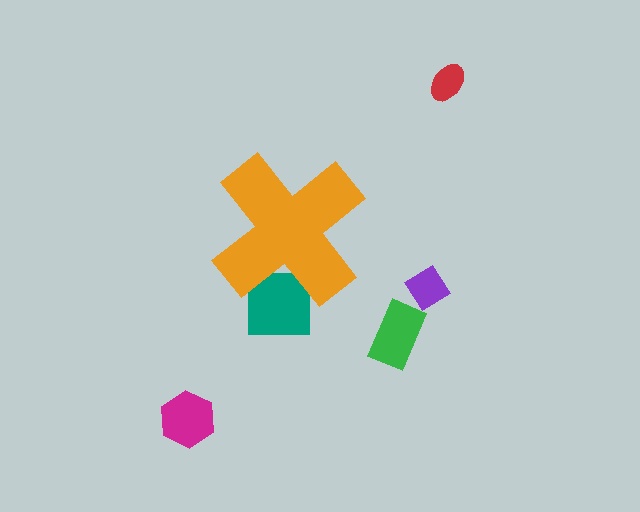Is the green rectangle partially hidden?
No, the green rectangle is fully visible.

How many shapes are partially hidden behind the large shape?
1 shape is partially hidden.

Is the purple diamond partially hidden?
No, the purple diamond is fully visible.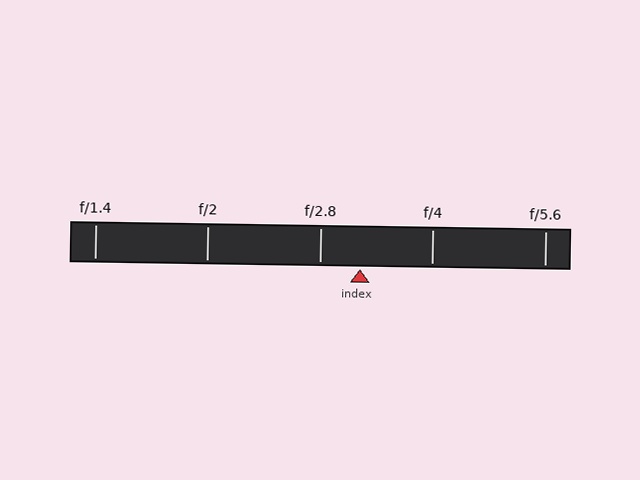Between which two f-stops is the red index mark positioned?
The index mark is between f/2.8 and f/4.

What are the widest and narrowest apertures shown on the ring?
The widest aperture shown is f/1.4 and the narrowest is f/5.6.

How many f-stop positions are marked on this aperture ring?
There are 5 f-stop positions marked.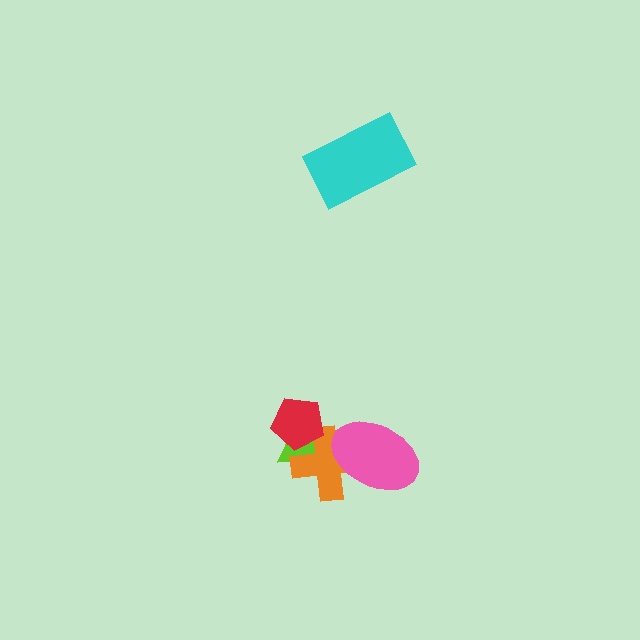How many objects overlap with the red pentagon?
2 objects overlap with the red pentagon.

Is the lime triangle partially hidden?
Yes, it is partially covered by another shape.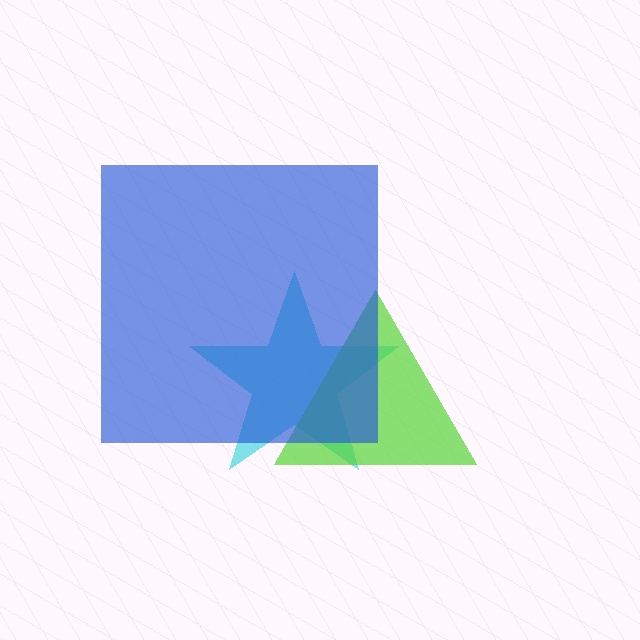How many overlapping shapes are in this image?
There are 3 overlapping shapes in the image.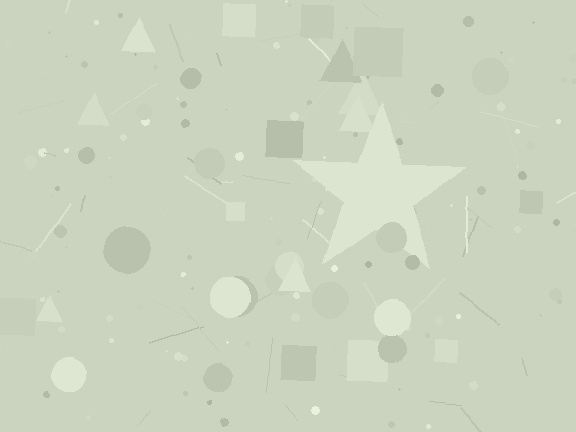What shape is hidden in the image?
A star is hidden in the image.